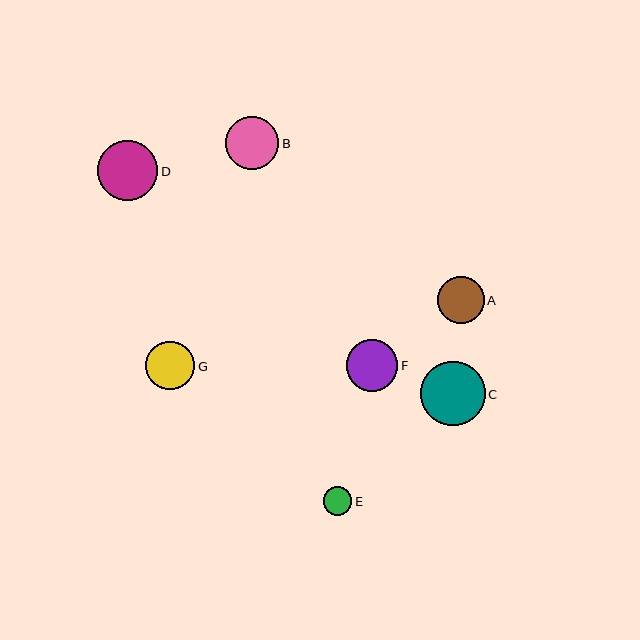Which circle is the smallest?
Circle E is the smallest with a size of approximately 29 pixels.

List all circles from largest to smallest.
From largest to smallest: C, D, B, F, G, A, E.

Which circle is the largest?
Circle C is the largest with a size of approximately 64 pixels.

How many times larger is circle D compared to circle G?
Circle D is approximately 1.2 times the size of circle G.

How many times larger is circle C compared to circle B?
Circle C is approximately 1.2 times the size of circle B.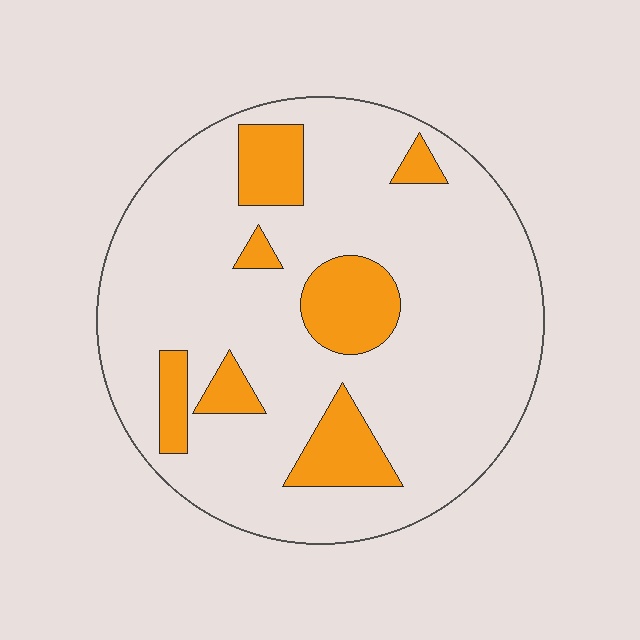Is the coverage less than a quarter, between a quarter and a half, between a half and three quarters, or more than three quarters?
Less than a quarter.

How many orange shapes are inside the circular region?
7.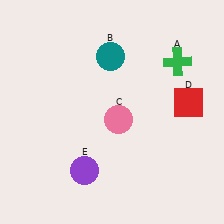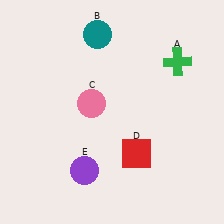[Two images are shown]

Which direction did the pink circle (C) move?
The pink circle (C) moved left.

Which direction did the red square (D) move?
The red square (D) moved left.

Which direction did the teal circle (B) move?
The teal circle (B) moved up.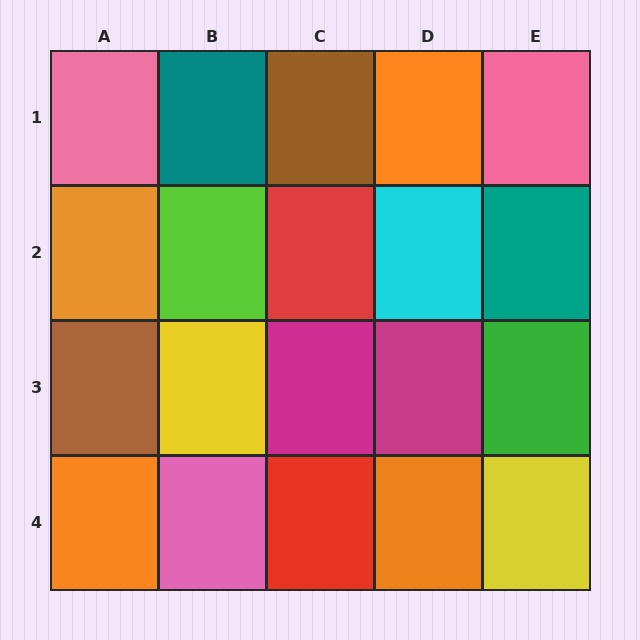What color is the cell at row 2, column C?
Red.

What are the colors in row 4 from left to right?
Orange, pink, red, orange, yellow.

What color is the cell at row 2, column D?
Cyan.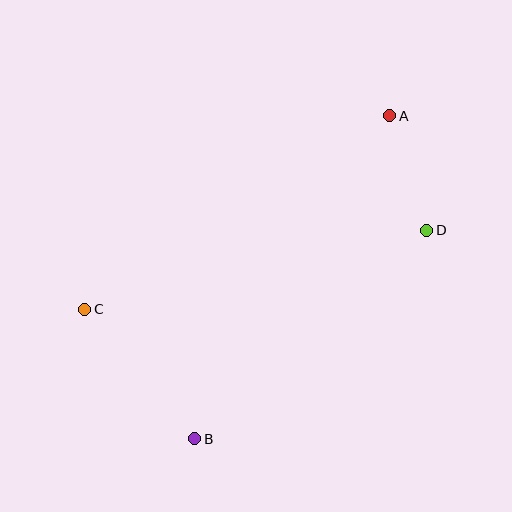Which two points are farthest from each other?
Points A and B are farthest from each other.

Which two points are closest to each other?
Points A and D are closest to each other.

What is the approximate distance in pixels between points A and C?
The distance between A and C is approximately 361 pixels.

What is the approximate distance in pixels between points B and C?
The distance between B and C is approximately 170 pixels.